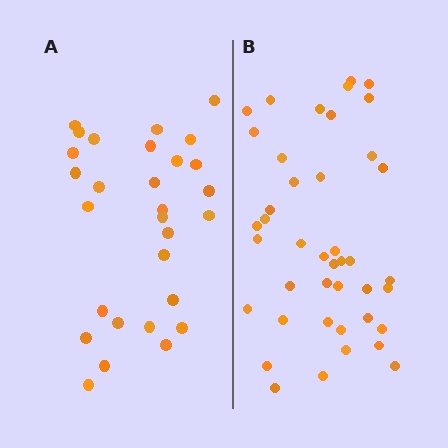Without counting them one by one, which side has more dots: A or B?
Region B (the right region) has more dots.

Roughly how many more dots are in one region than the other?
Region B has approximately 15 more dots than region A.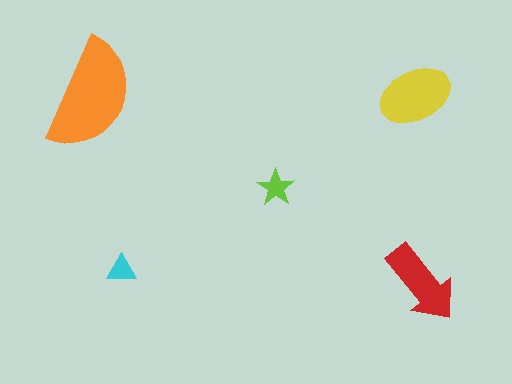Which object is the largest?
The orange semicircle.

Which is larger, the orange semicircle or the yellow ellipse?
The orange semicircle.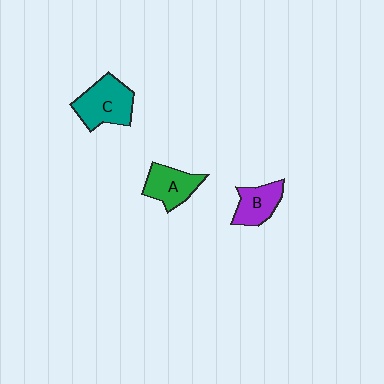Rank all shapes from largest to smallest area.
From largest to smallest: C (teal), A (green), B (purple).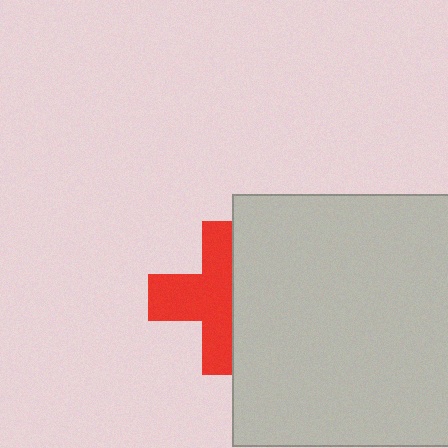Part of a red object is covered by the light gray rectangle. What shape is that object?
It is a cross.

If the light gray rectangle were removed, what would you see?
You would see the complete red cross.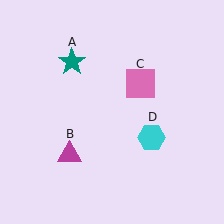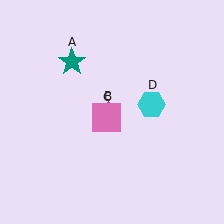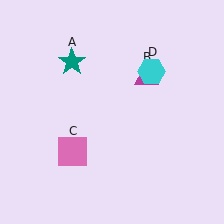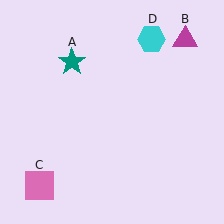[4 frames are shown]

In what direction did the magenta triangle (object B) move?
The magenta triangle (object B) moved up and to the right.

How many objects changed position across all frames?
3 objects changed position: magenta triangle (object B), pink square (object C), cyan hexagon (object D).